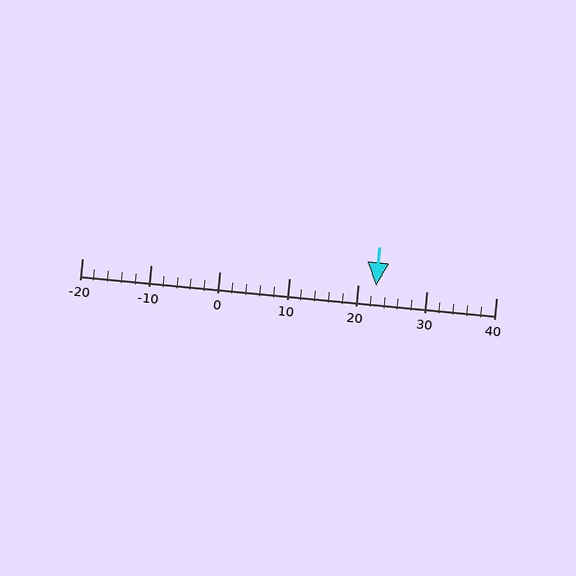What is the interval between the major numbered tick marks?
The major tick marks are spaced 10 units apart.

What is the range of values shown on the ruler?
The ruler shows values from -20 to 40.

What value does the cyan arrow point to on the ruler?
The cyan arrow points to approximately 23.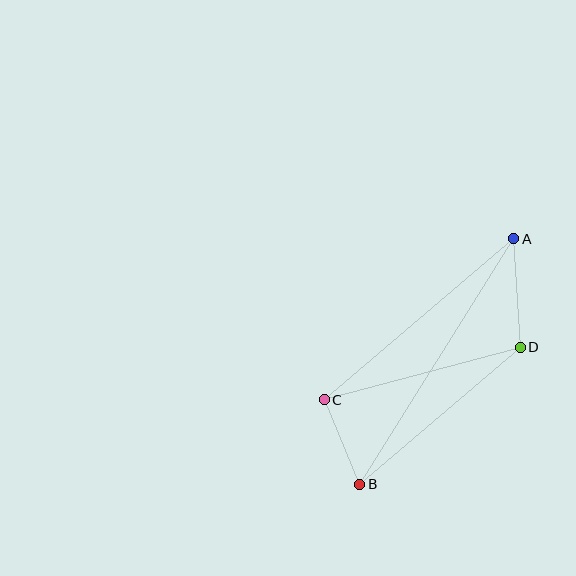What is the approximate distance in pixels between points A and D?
The distance between A and D is approximately 109 pixels.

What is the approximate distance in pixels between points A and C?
The distance between A and C is approximately 249 pixels.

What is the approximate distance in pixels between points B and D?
The distance between B and D is approximately 211 pixels.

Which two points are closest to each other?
Points B and C are closest to each other.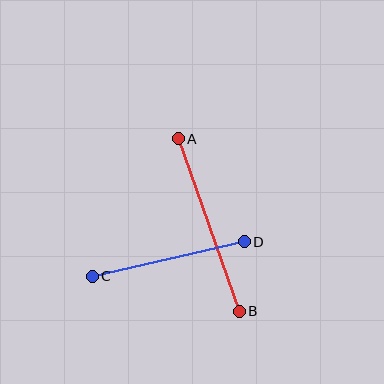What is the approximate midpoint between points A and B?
The midpoint is at approximately (209, 225) pixels.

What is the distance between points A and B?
The distance is approximately 183 pixels.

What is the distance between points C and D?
The distance is approximately 156 pixels.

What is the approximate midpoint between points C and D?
The midpoint is at approximately (168, 259) pixels.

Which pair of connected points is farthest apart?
Points A and B are farthest apart.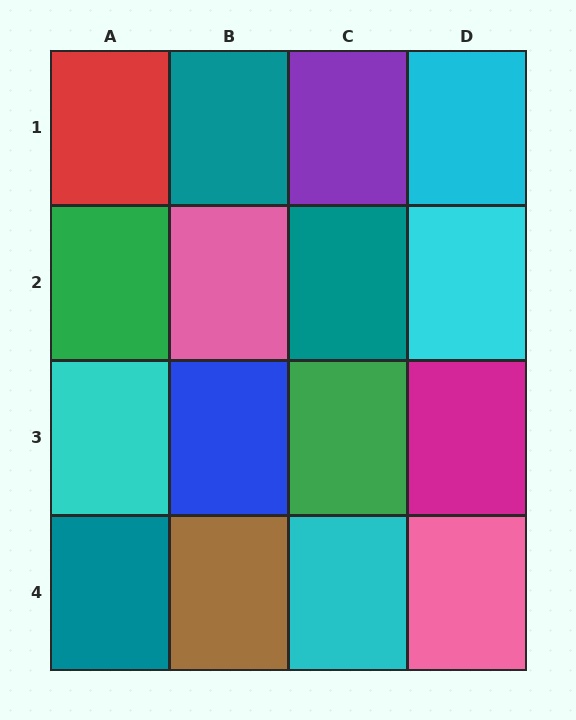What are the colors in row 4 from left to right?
Teal, brown, cyan, pink.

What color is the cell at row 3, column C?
Green.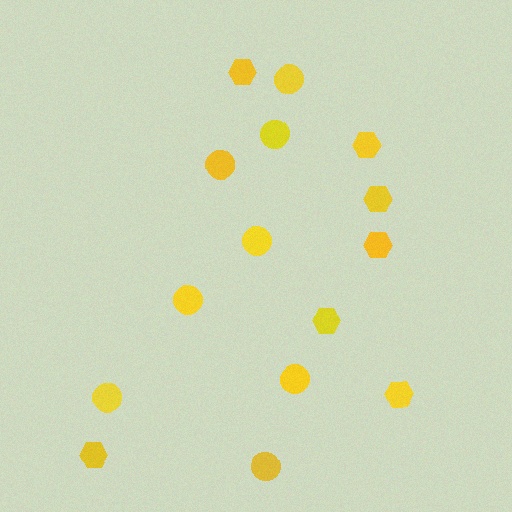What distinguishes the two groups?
There are 2 groups: one group of hexagons (7) and one group of circles (8).